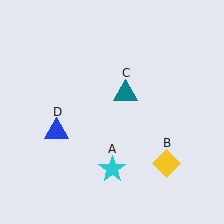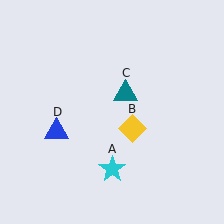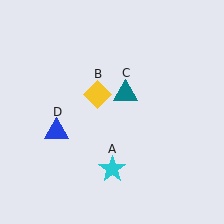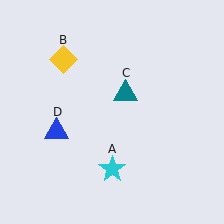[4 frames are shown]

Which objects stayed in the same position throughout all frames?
Cyan star (object A) and teal triangle (object C) and blue triangle (object D) remained stationary.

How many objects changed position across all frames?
1 object changed position: yellow diamond (object B).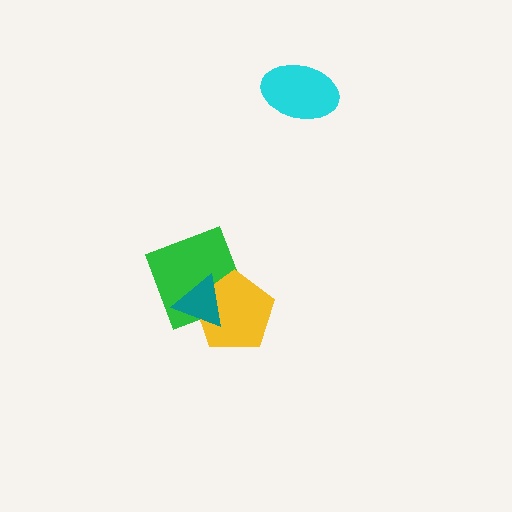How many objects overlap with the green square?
2 objects overlap with the green square.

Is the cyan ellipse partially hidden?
No, no other shape covers it.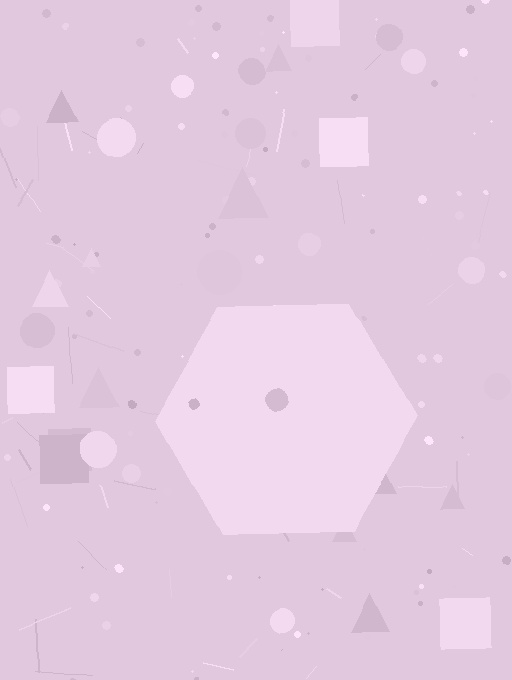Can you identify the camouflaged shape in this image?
The camouflaged shape is a hexagon.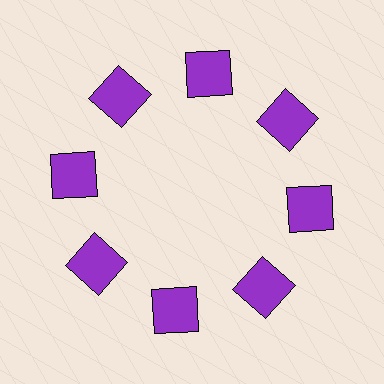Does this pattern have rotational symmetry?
Yes, this pattern has 8-fold rotational symmetry. It looks the same after rotating 45 degrees around the center.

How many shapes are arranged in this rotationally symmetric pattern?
There are 8 shapes, arranged in 8 groups of 1.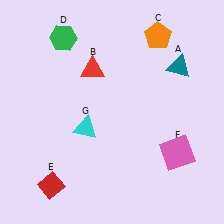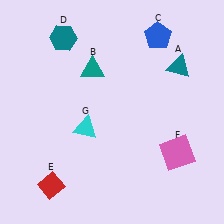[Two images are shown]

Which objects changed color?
B changed from red to teal. C changed from orange to blue. D changed from green to teal.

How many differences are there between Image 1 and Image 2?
There are 3 differences between the two images.